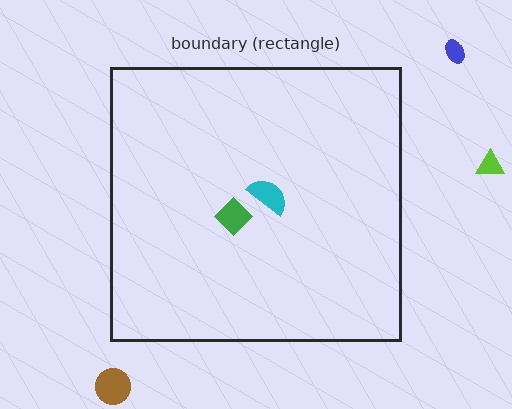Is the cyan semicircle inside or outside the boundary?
Inside.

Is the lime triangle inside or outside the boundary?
Outside.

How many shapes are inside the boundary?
2 inside, 3 outside.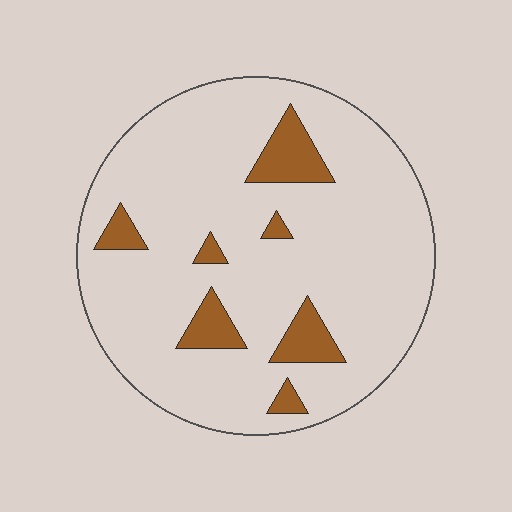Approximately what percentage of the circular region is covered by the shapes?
Approximately 10%.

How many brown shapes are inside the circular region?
7.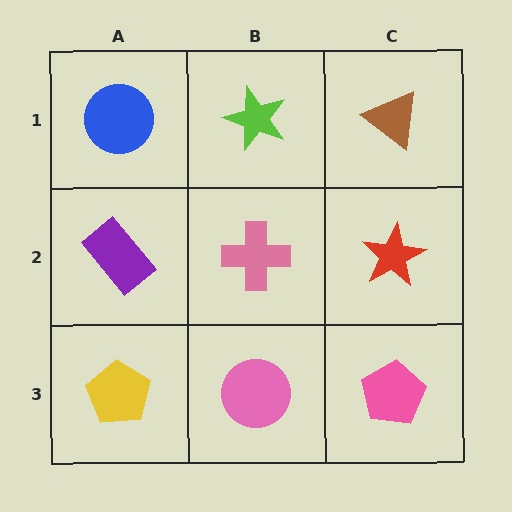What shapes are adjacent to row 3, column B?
A pink cross (row 2, column B), a yellow pentagon (row 3, column A), a pink pentagon (row 3, column C).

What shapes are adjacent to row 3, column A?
A purple rectangle (row 2, column A), a pink circle (row 3, column B).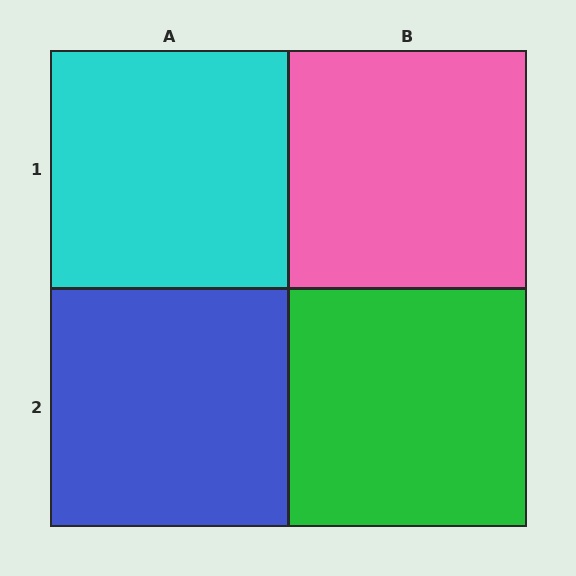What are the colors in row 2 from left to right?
Blue, green.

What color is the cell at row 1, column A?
Cyan.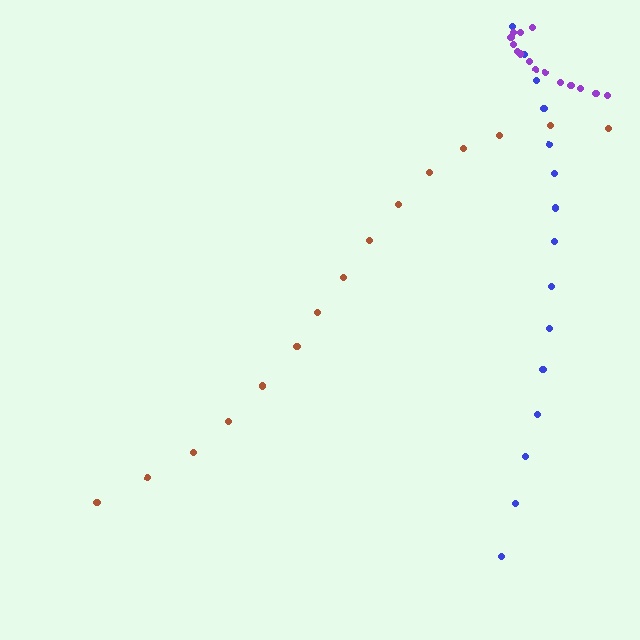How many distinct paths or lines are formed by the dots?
There are 3 distinct paths.